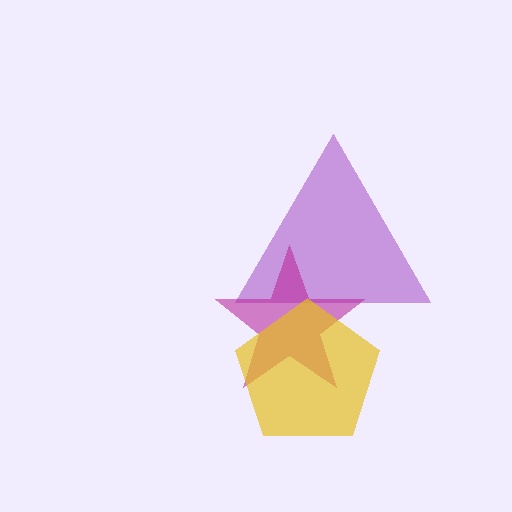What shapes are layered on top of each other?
The layered shapes are: a purple triangle, a magenta star, a yellow pentagon.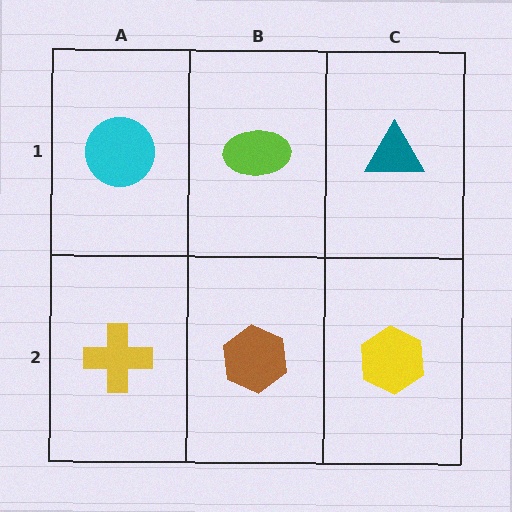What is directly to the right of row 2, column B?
A yellow hexagon.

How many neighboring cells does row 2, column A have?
2.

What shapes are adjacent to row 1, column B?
A brown hexagon (row 2, column B), a cyan circle (row 1, column A), a teal triangle (row 1, column C).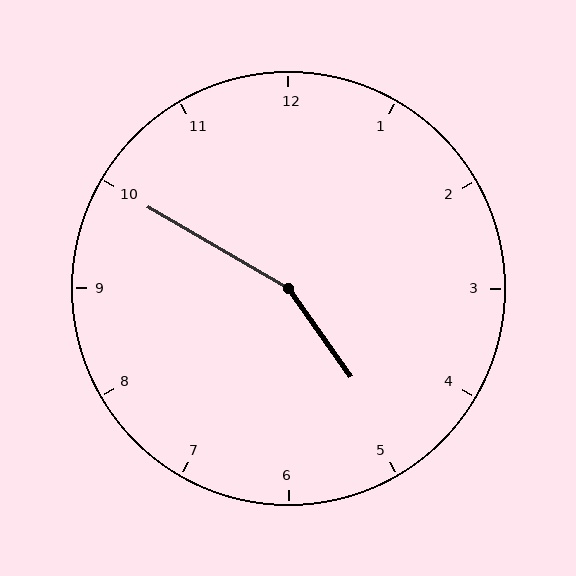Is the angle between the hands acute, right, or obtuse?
It is obtuse.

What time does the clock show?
4:50.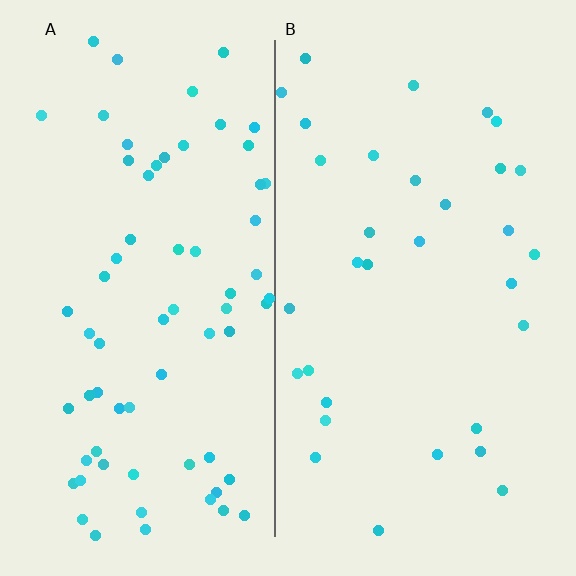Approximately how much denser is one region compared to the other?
Approximately 2.1× — region A over region B.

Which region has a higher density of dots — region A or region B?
A (the left).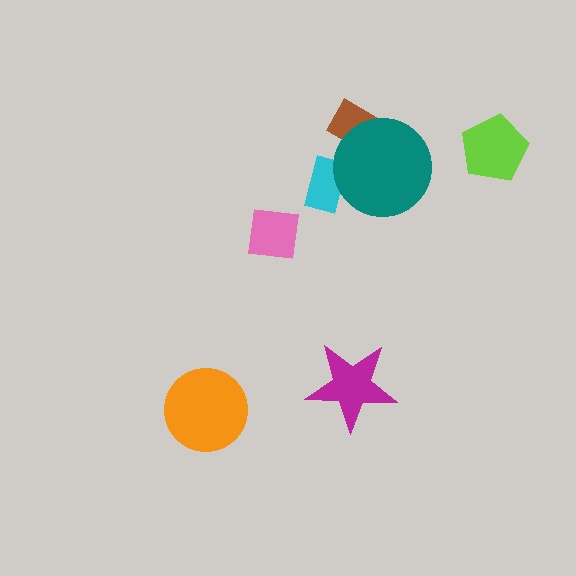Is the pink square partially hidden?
No, no other shape covers it.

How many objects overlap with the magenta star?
0 objects overlap with the magenta star.